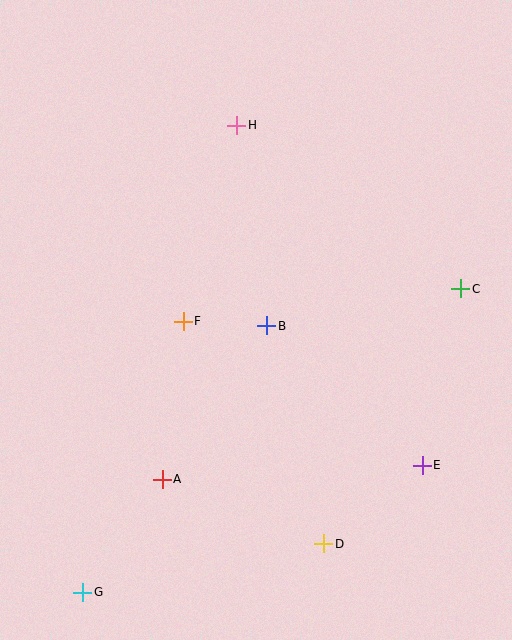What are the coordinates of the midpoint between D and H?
The midpoint between D and H is at (280, 334).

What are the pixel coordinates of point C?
Point C is at (461, 289).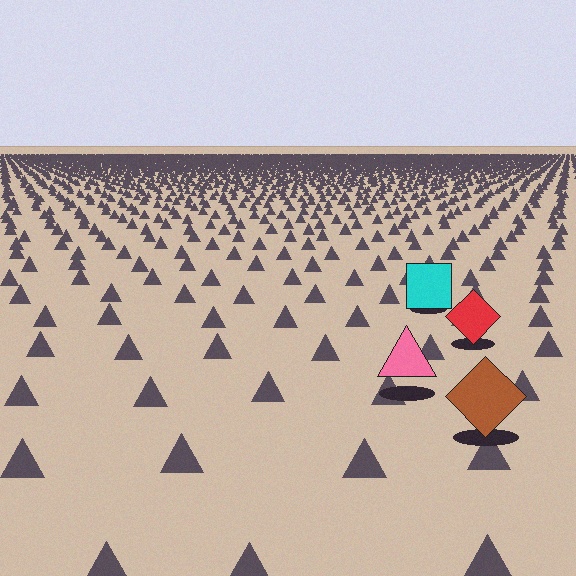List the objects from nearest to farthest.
From nearest to farthest: the brown diamond, the pink triangle, the red diamond, the cyan square.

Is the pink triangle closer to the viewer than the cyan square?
Yes. The pink triangle is closer — you can tell from the texture gradient: the ground texture is coarser near it.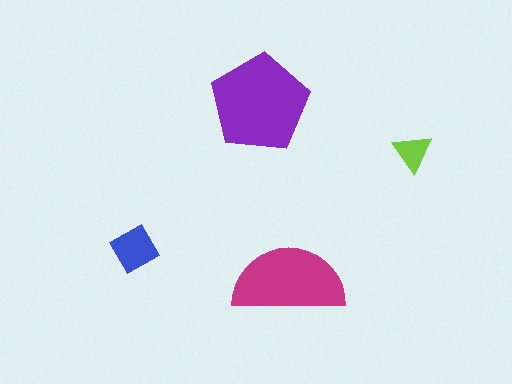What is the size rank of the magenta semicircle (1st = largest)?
2nd.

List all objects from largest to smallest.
The purple pentagon, the magenta semicircle, the blue diamond, the lime triangle.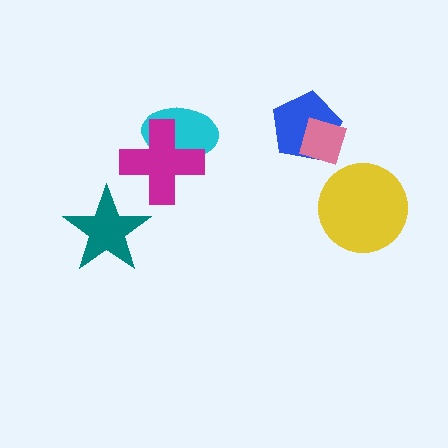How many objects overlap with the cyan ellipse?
1 object overlaps with the cyan ellipse.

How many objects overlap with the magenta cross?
1 object overlaps with the magenta cross.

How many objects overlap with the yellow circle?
0 objects overlap with the yellow circle.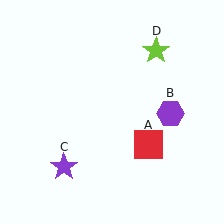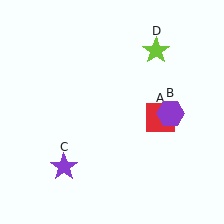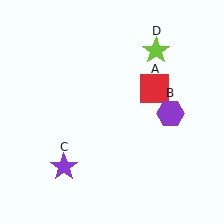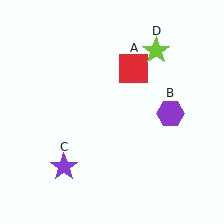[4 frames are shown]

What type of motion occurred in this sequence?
The red square (object A) rotated counterclockwise around the center of the scene.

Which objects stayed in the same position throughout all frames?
Purple hexagon (object B) and purple star (object C) and lime star (object D) remained stationary.